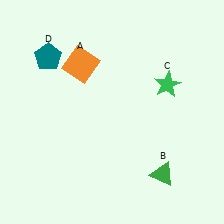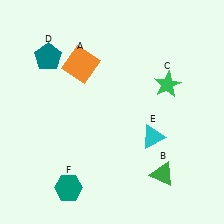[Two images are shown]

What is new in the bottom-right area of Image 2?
A cyan triangle (E) was added in the bottom-right area of Image 2.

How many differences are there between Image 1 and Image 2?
There are 2 differences between the two images.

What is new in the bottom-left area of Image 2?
A teal hexagon (F) was added in the bottom-left area of Image 2.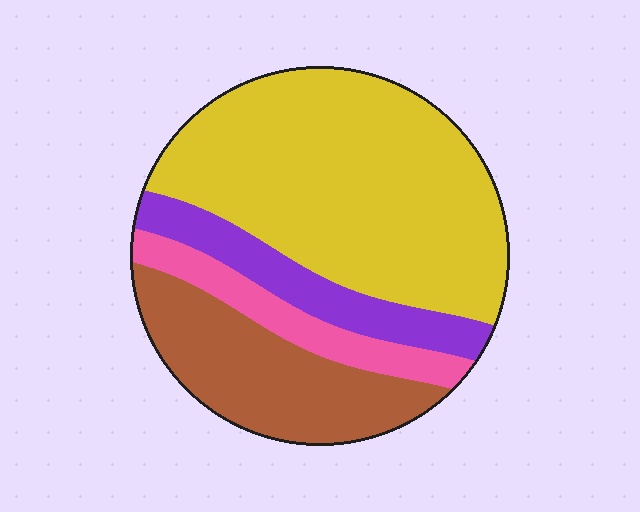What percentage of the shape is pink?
Pink takes up about one tenth (1/10) of the shape.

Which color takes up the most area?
Yellow, at roughly 55%.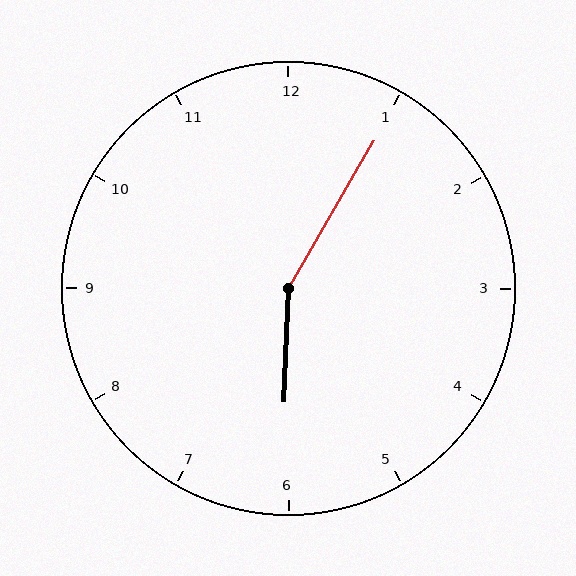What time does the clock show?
6:05.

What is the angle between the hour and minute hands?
Approximately 152 degrees.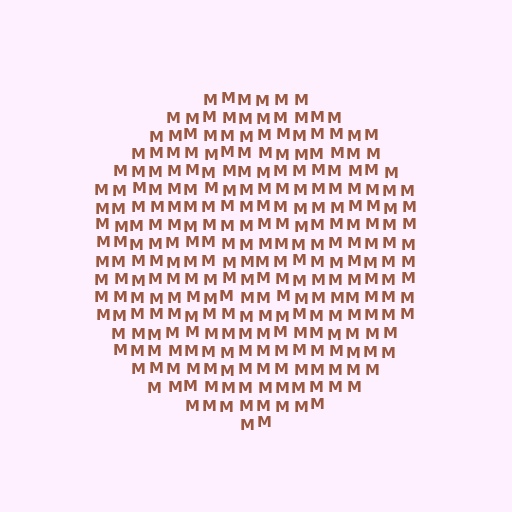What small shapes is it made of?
It is made of small letter M's.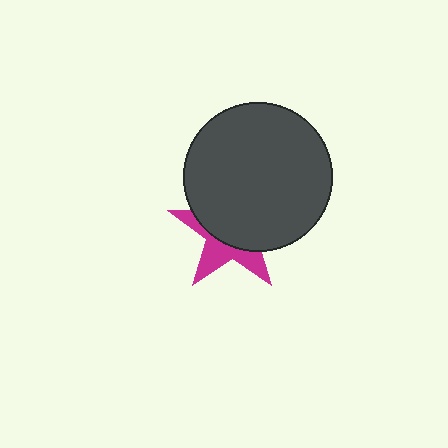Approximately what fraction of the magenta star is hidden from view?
Roughly 62% of the magenta star is hidden behind the dark gray circle.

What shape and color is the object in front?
The object in front is a dark gray circle.